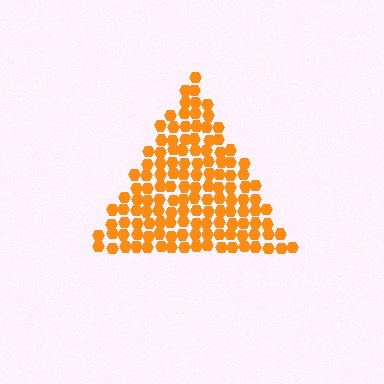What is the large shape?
The large shape is a triangle.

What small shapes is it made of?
It is made of small hexagons.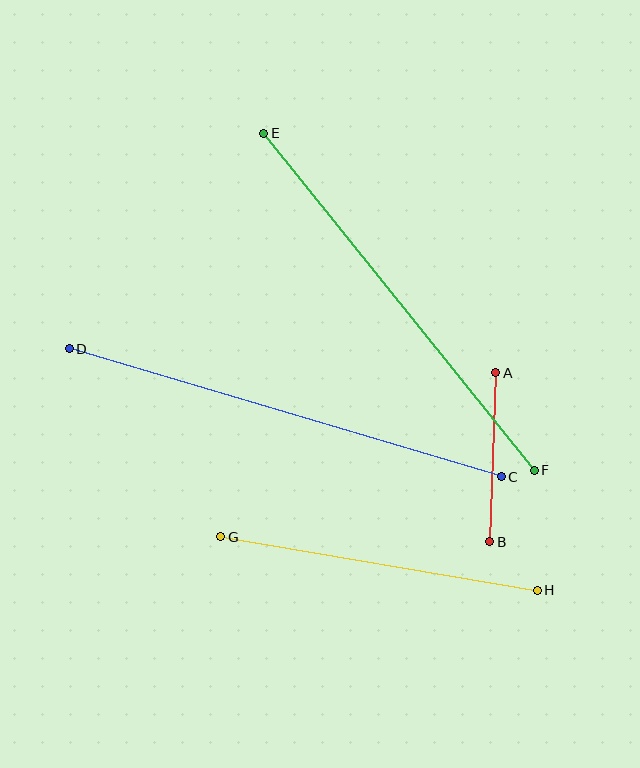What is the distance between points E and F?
The distance is approximately 432 pixels.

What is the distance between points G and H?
The distance is approximately 321 pixels.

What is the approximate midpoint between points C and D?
The midpoint is at approximately (285, 413) pixels.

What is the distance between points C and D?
The distance is approximately 451 pixels.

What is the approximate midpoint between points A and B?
The midpoint is at approximately (493, 457) pixels.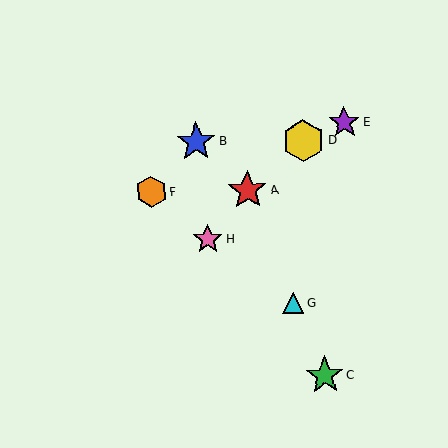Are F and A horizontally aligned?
Yes, both are at y≈192.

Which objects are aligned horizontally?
Objects A, F are aligned horizontally.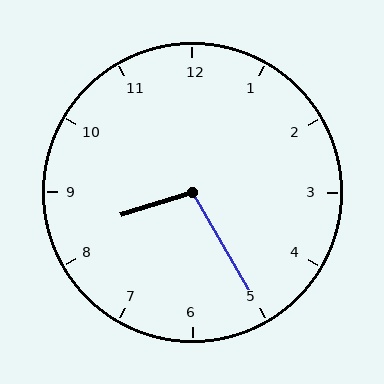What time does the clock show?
8:25.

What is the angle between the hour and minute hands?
Approximately 102 degrees.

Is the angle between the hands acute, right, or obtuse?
It is obtuse.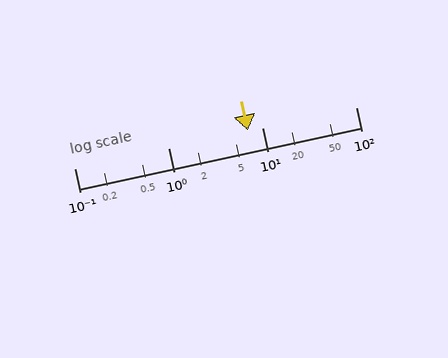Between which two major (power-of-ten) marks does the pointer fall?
The pointer is between 1 and 10.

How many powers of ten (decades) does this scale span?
The scale spans 3 decades, from 0.1 to 100.